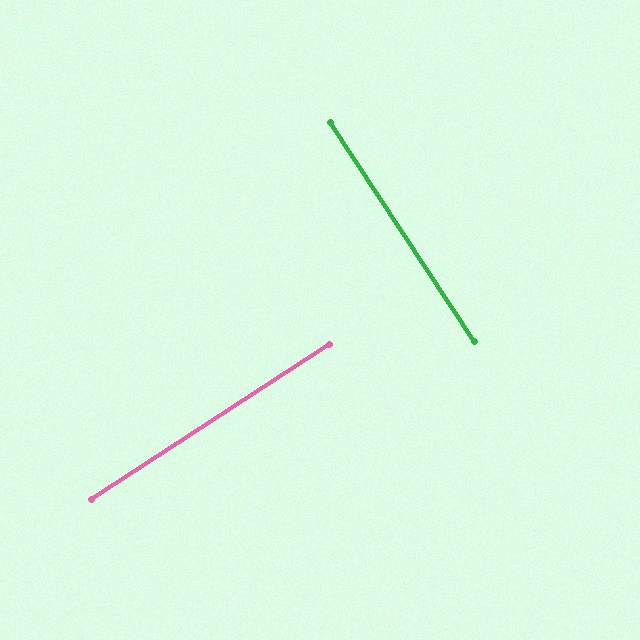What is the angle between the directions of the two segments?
Approximately 90 degrees.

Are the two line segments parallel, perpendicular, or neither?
Perpendicular — they meet at approximately 90°.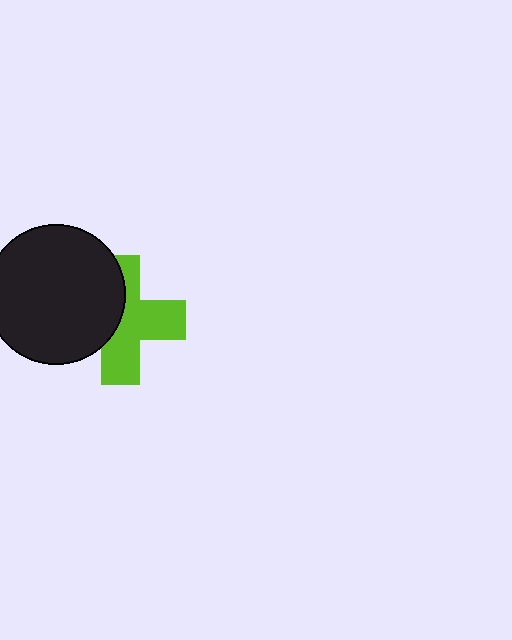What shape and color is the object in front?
The object in front is a black circle.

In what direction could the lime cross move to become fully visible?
The lime cross could move right. That would shift it out from behind the black circle entirely.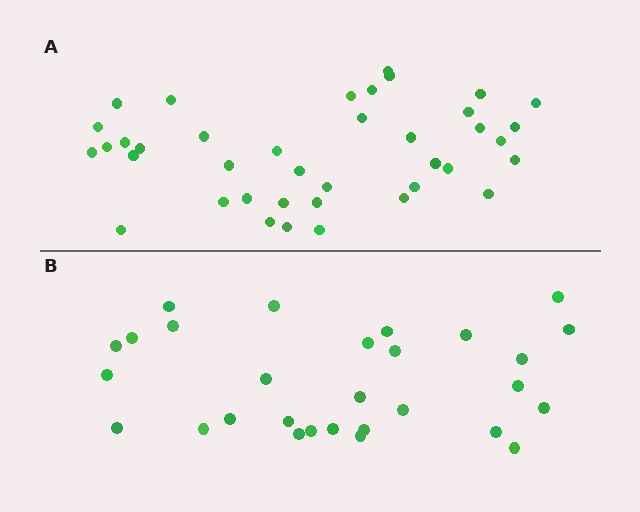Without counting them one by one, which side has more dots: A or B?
Region A (the top region) has more dots.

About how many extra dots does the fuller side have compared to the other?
Region A has roughly 10 or so more dots than region B.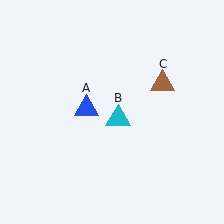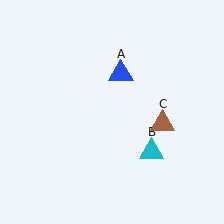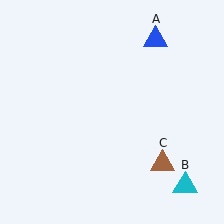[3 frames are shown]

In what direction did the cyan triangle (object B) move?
The cyan triangle (object B) moved down and to the right.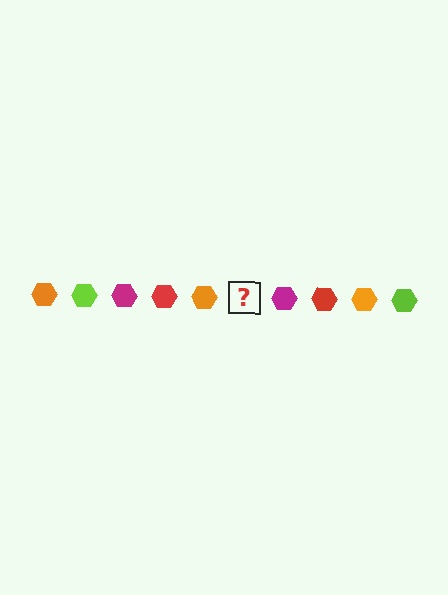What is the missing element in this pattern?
The missing element is a lime hexagon.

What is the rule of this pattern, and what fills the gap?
The rule is that the pattern cycles through orange, lime, magenta, red hexagons. The gap should be filled with a lime hexagon.